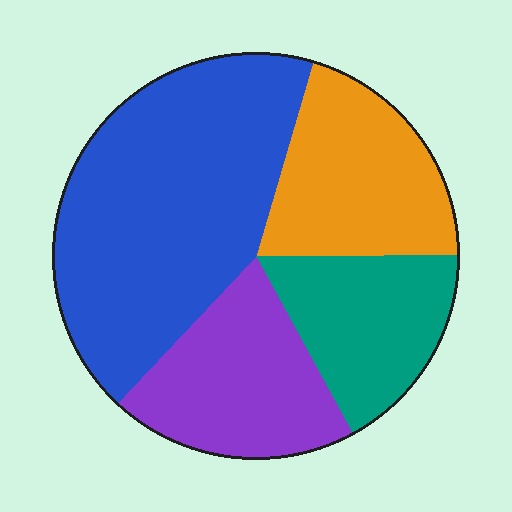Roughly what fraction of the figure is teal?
Teal takes up between a sixth and a third of the figure.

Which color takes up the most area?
Blue, at roughly 45%.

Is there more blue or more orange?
Blue.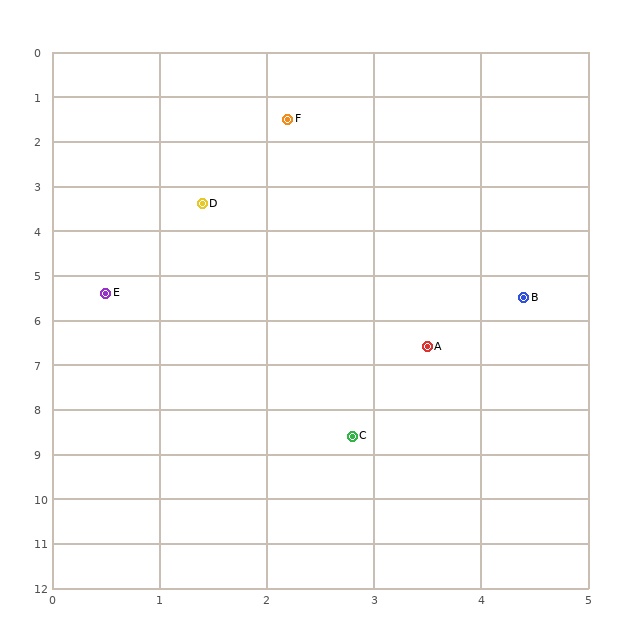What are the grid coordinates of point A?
Point A is at approximately (3.5, 6.6).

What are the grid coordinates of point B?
Point B is at approximately (4.4, 5.5).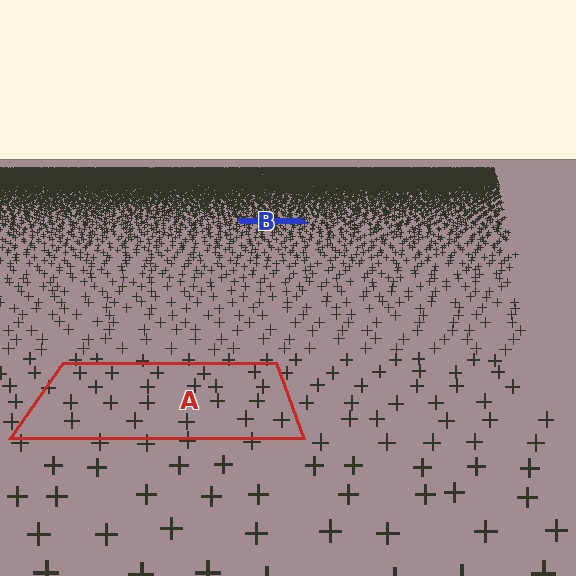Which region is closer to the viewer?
Region A is closer. The texture elements there are larger and more spread out.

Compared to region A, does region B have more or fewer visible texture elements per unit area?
Region B has more texture elements per unit area — they are packed more densely because it is farther away.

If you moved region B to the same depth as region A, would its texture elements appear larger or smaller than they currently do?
They would appear larger. At a closer depth, the same texture elements are projected at a bigger on-screen size.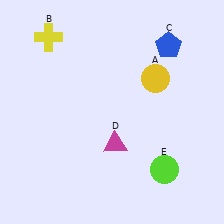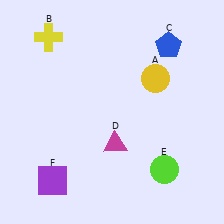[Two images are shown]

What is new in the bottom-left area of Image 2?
A purple square (F) was added in the bottom-left area of Image 2.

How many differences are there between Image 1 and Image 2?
There is 1 difference between the two images.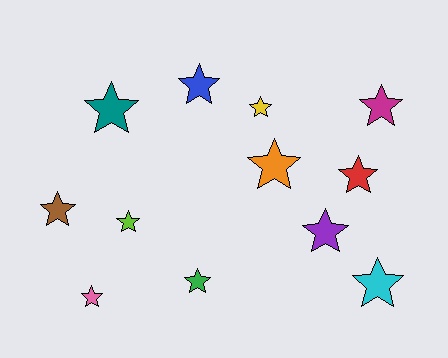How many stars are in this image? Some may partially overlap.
There are 12 stars.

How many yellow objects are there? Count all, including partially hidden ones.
There is 1 yellow object.